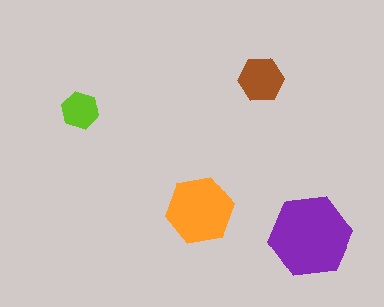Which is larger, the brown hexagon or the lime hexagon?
The brown one.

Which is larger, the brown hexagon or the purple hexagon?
The purple one.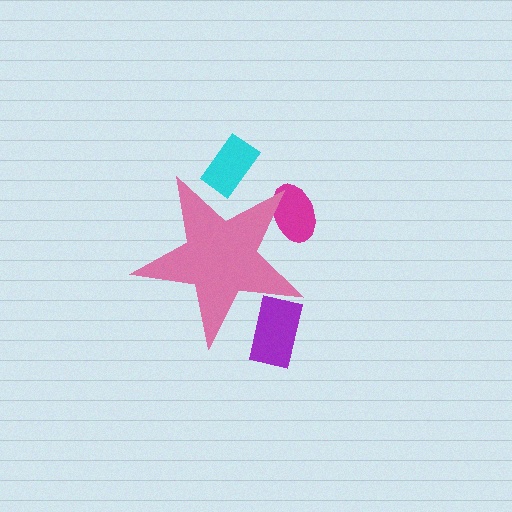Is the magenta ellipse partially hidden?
Yes, the magenta ellipse is partially hidden behind the pink star.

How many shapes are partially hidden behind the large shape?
3 shapes are partially hidden.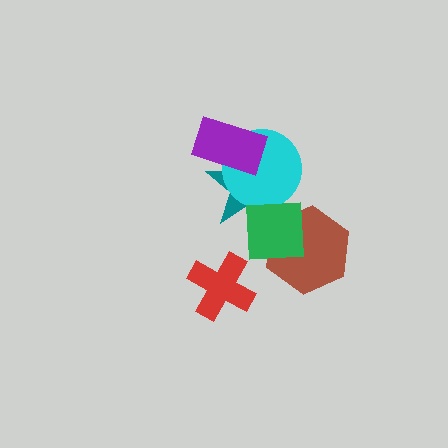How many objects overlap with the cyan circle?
3 objects overlap with the cyan circle.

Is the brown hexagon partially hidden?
Yes, it is partially covered by another shape.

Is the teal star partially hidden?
Yes, it is partially covered by another shape.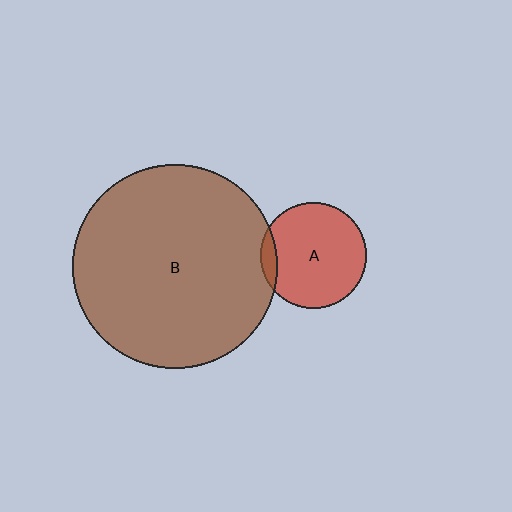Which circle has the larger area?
Circle B (brown).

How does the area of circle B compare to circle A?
Approximately 3.8 times.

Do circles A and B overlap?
Yes.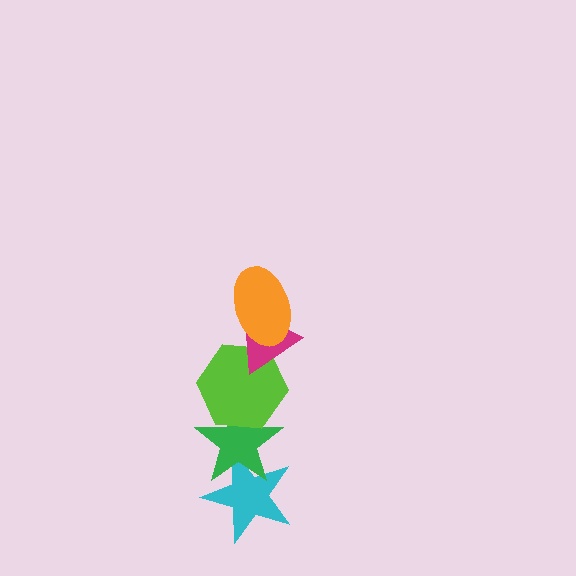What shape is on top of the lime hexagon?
The magenta triangle is on top of the lime hexagon.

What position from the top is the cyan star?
The cyan star is 5th from the top.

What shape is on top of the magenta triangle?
The orange ellipse is on top of the magenta triangle.